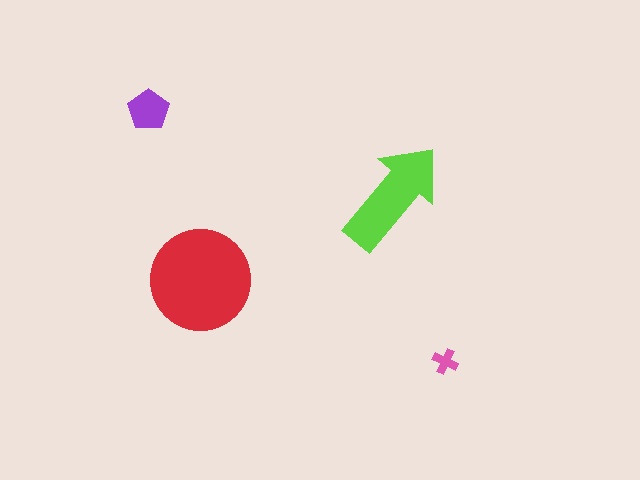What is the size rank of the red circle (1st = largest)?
1st.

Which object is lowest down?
The pink cross is bottommost.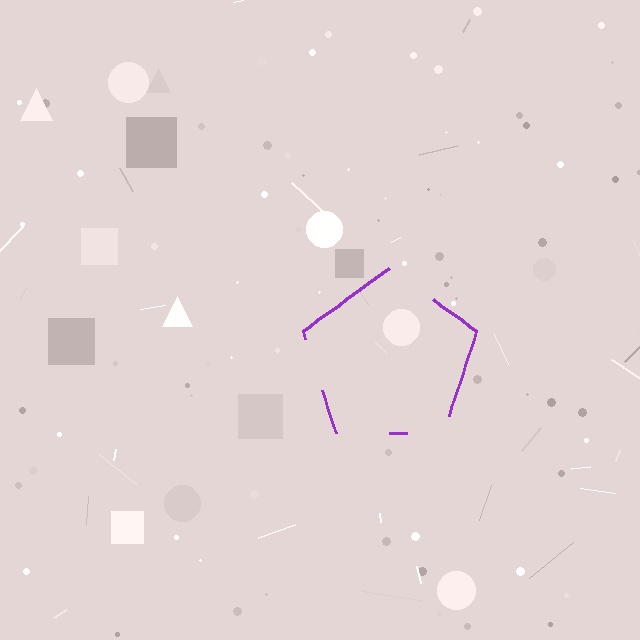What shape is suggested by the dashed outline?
The dashed outline suggests a pentagon.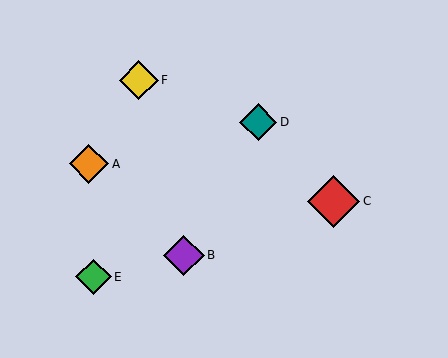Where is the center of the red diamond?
The center of the red diamond is at (334, 201).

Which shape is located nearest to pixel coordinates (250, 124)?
The teal diamond (labeled D) at (258, 122) is nearest to that location.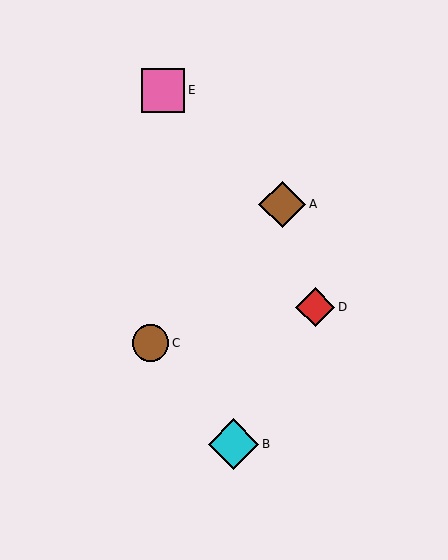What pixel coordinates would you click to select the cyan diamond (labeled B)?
Click at (233, 444) to select the cyan diamond B.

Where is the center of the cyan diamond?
The center of the cyan diamond is at (233, 444).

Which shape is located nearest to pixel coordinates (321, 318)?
The red diamond (labeled D) at (315, 307) is nearest to that location.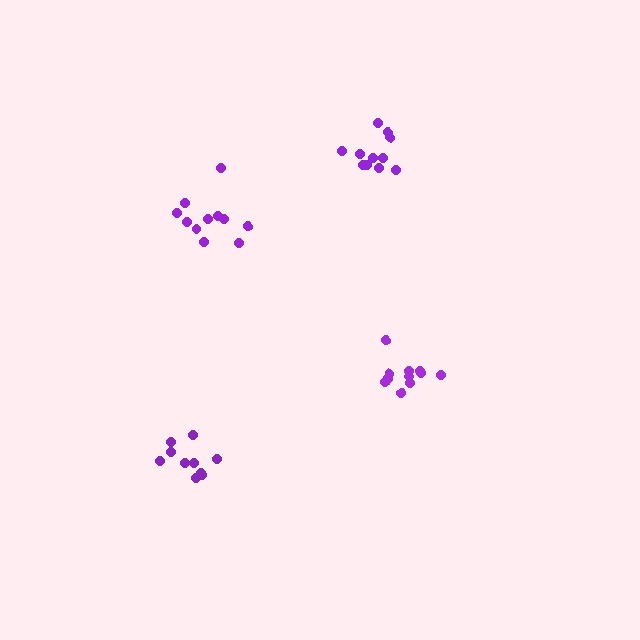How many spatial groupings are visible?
There are 4 spatial groupings.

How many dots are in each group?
Group 1: 11 dots, Group 2: 11 dots, Group 3: 11 dots, Group 4: 11 dots (44 total).